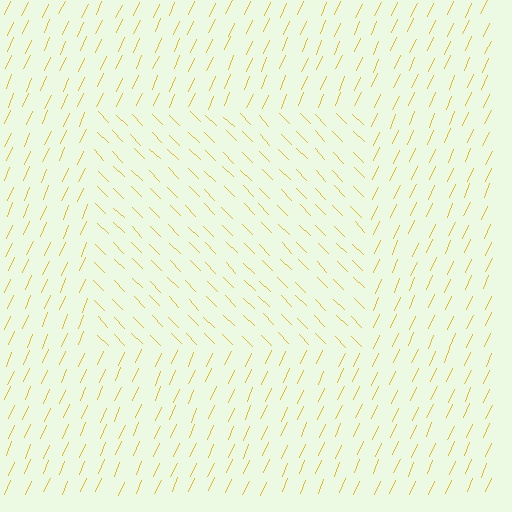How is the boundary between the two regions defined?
The boundary is defined purely by a change in line orientation (approximately 69 degrees difference). All lines are the same color and thickness.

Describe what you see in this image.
The image is filled with small yellow line segments. A rectangle region in the image has lines oriented differently from the surrounding lines, creating a visible texture boundary.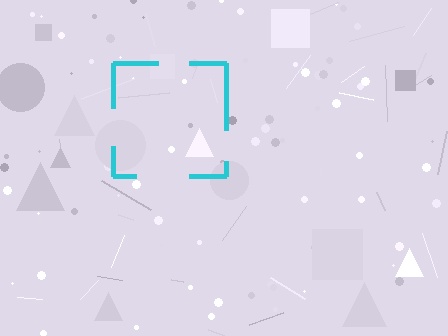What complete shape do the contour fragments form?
The contour fragments form a square.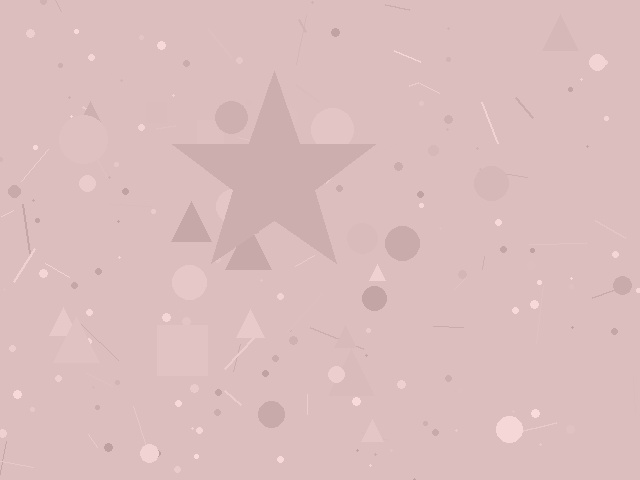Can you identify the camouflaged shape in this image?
The camouflaged shape is a star.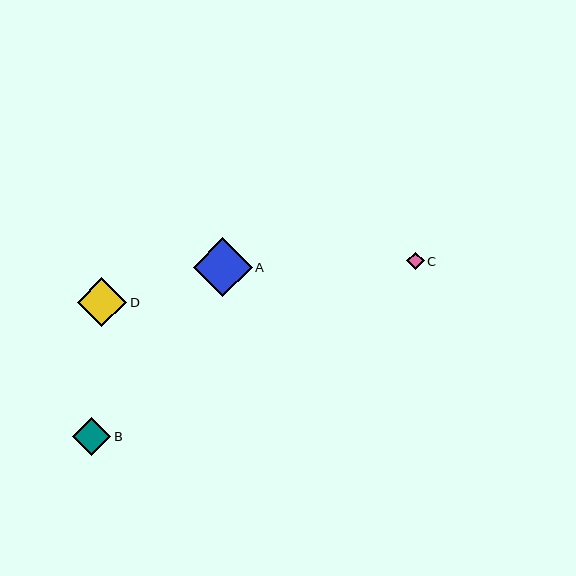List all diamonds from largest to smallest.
From largest to smallest: A, D, B, C.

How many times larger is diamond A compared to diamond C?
Diamond A is approximately 3.3 times the size of diamond C.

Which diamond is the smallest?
Diamond C is the smallest with a size of approximately 18 pixels.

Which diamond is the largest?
Diamond A is the largest with a size of approximately 59 pixels.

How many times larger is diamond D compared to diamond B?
Diamond D is approximately 1.3 times the size of diamond B.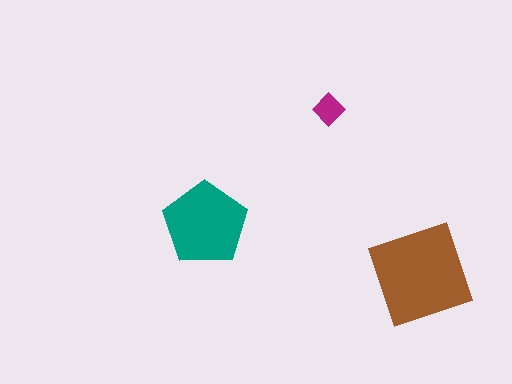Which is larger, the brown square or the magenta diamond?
The brown square.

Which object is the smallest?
The magenta diamond.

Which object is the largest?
The brown square.